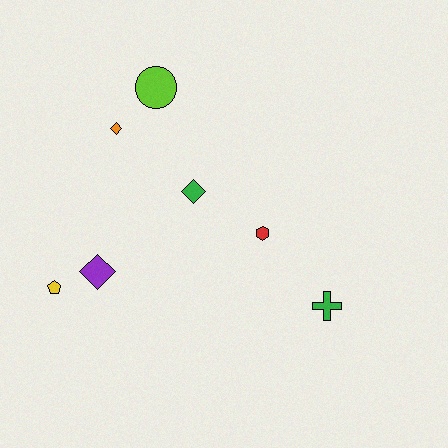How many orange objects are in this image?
There is 1 orange object.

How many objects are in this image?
There are 7 objects.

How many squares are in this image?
There are no squares.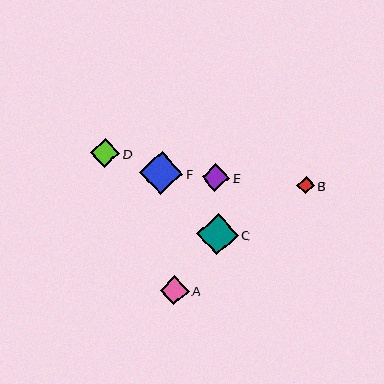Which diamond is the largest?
Diamond F is the largest with a size of approximately 43 pixels.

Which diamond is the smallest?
Diamond B is the smallest with a size of approximately 17 pixels.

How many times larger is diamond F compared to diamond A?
Diamond F is approximately 1.5 times the size of diamond A.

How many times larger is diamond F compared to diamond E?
Diamond F is approximately 1.6 times the size of diamond E.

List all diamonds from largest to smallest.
From largest to smallest: F, C, D, A, E, B.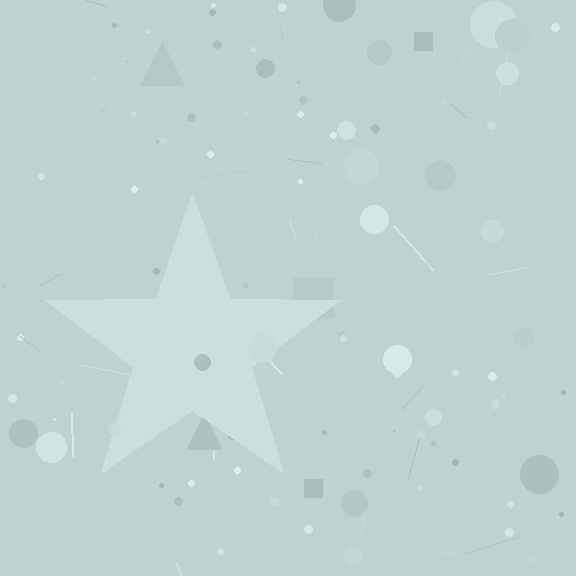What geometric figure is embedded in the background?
A star is embedded in the background.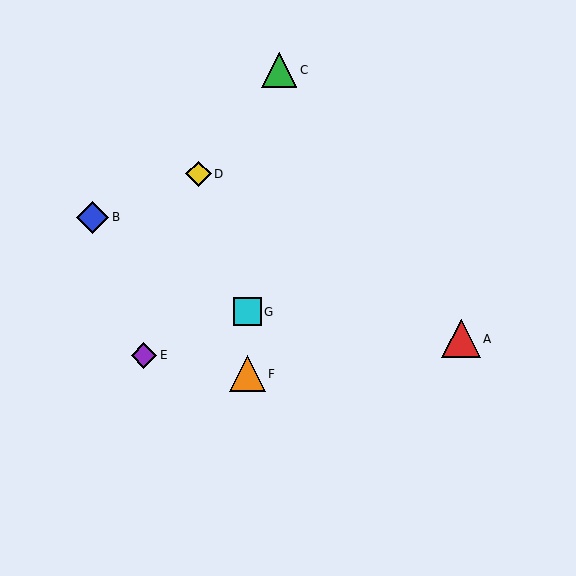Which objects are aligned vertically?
Objects F, G are aligned vertically.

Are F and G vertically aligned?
Yes, both are at x≈248.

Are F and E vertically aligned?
No, F is at x≈248 and E is at x≈144.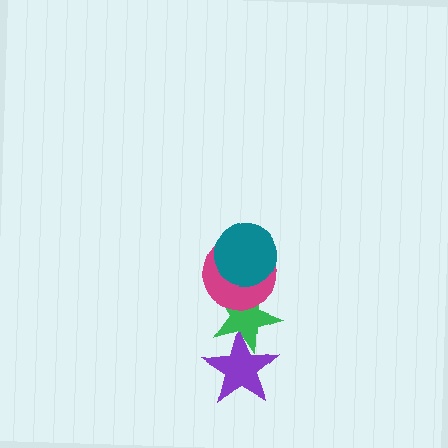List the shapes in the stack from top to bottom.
From top to bottom: the teal circle, the magenta circle, the green star, the purple star.